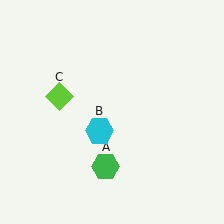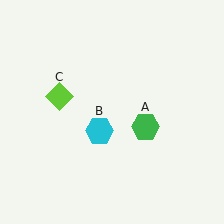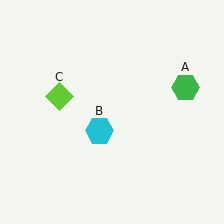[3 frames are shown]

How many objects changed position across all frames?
1 object changed position: green hexagon (object A).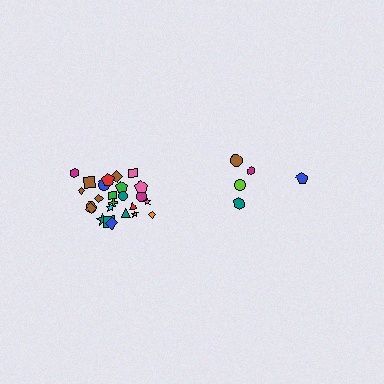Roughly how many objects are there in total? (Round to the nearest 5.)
Roughly 30 objects in total.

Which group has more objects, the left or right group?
The left group.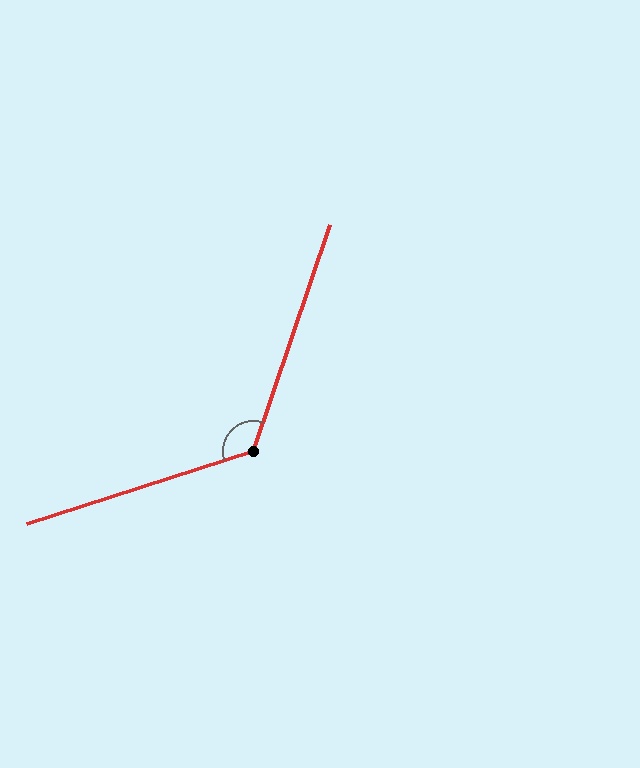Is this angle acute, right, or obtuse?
It is obtuse.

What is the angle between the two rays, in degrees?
Approximately 127 degrees.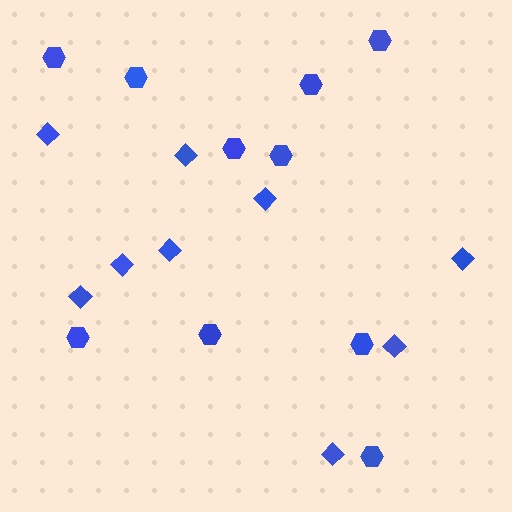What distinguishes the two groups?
There are 2 groups: one group of diamonds (9) and one group of hexagons (10).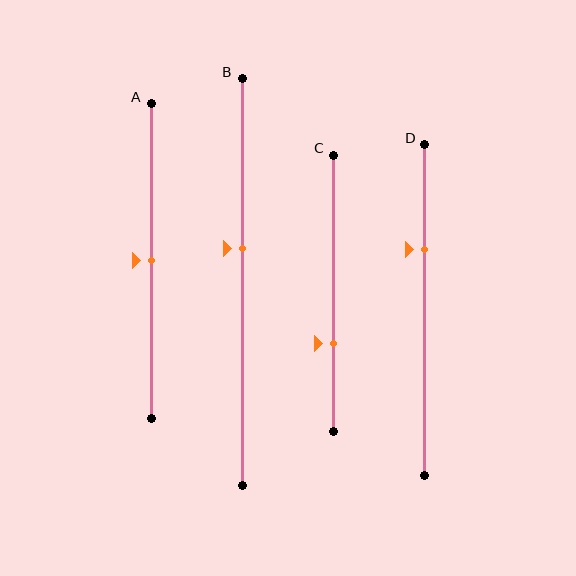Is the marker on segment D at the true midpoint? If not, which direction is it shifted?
No, the marker on segment D is shifted upward by about 18% of the segment length.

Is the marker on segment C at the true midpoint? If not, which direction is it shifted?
No, the marker on segment C is shifted downward by about 18% of the segment length.